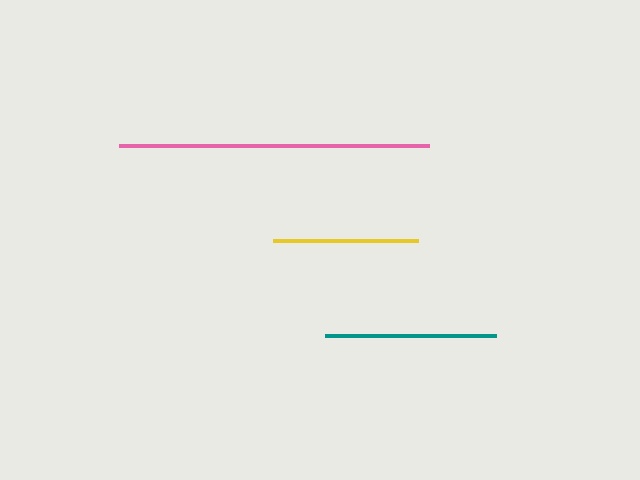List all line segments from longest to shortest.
From longest to shortest: pink, teal, yellow.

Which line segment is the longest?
The pink line is the longest at approximately 310 pixels.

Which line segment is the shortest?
The yellow line is the shortest at approximately 145 pixels.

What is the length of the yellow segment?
The yellow segment is approximately 145 pixels long.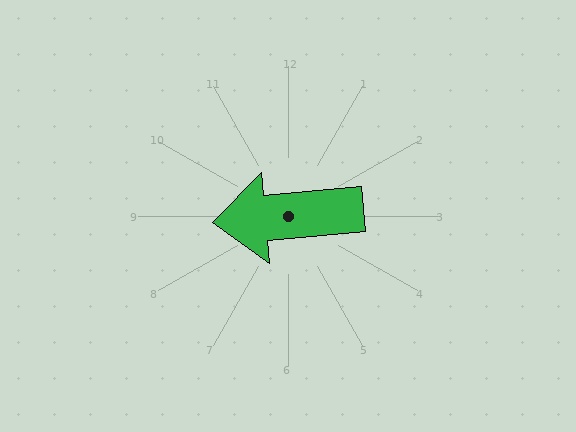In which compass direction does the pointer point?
West.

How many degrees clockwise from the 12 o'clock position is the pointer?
Approximately 265 degrees.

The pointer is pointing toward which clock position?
Roughly 9 o'clock.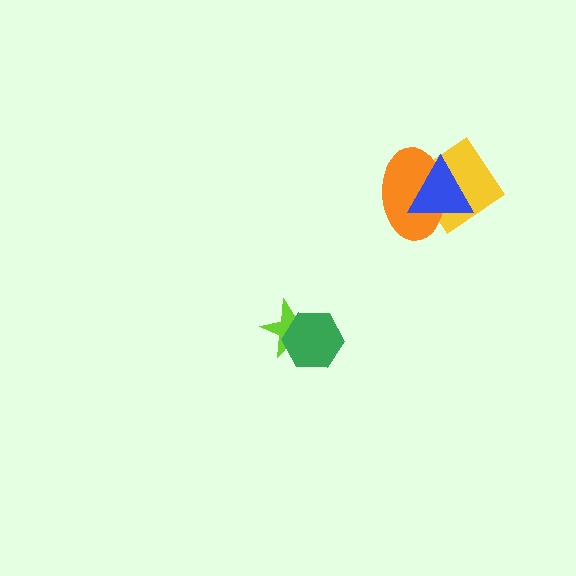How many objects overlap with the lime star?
1 object overlaps with the lime star.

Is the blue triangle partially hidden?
No, no other shape covers it.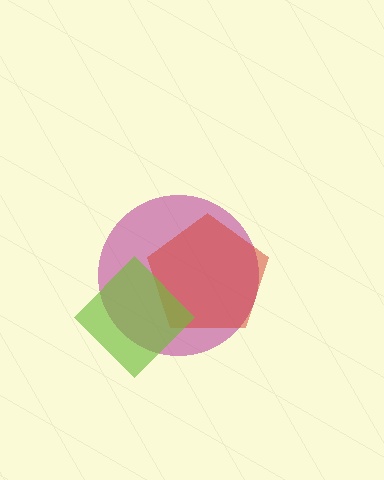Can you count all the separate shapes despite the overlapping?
Yes, there are 3 separate shapes.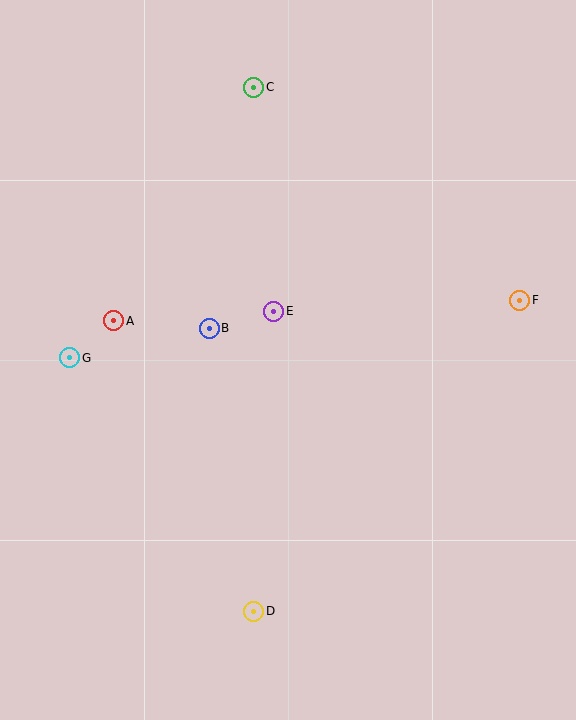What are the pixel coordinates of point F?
Point F is at (520, 300).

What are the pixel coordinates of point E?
Point E is at (274, 311).